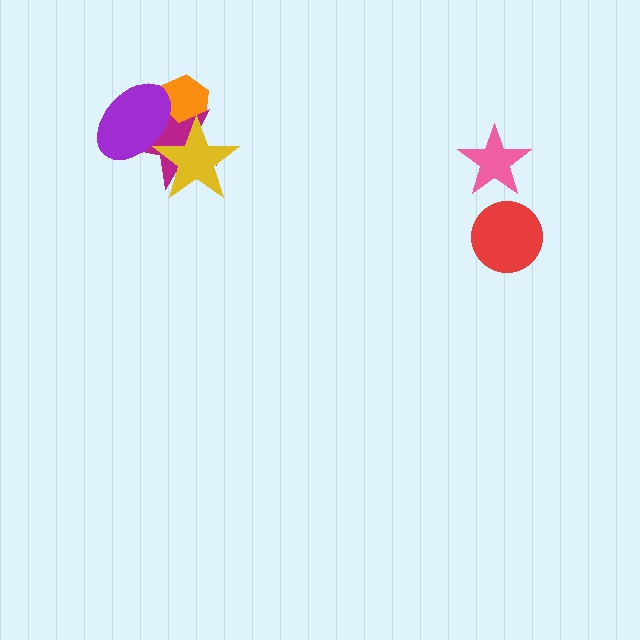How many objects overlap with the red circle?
0 objects overlap with the red circle.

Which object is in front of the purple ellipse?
The yellow star is in front of the purple ellipse.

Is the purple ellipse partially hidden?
Yes, it is partially covered by another shape.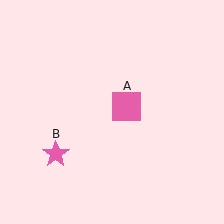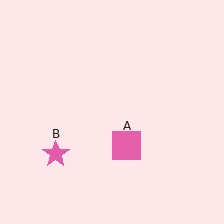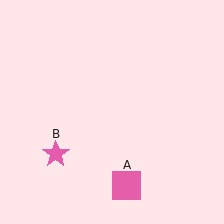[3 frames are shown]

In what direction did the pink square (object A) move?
The pink square (object A) moved down.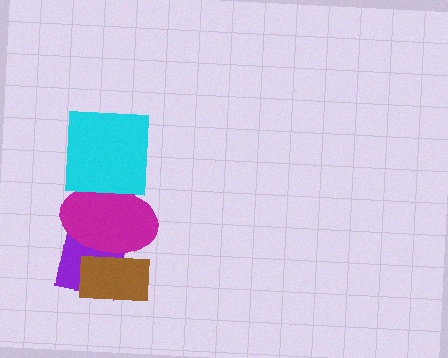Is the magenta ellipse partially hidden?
Yes, it is partially covered by another shape.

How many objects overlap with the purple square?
2 objects overlap with the purple square.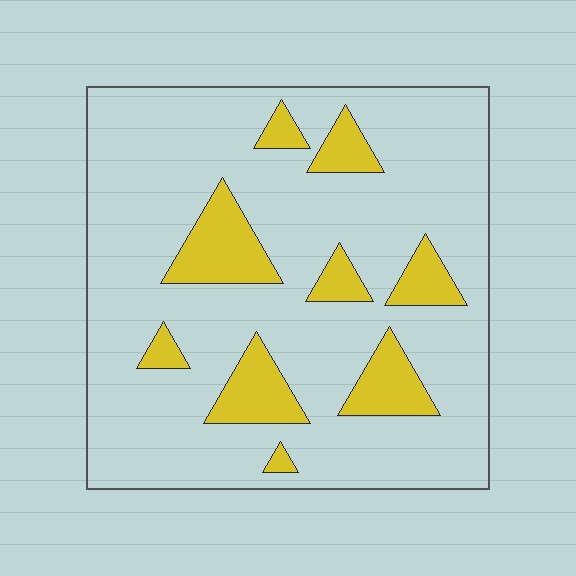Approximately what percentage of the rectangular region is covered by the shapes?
Approximately 15%.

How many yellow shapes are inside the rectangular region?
9.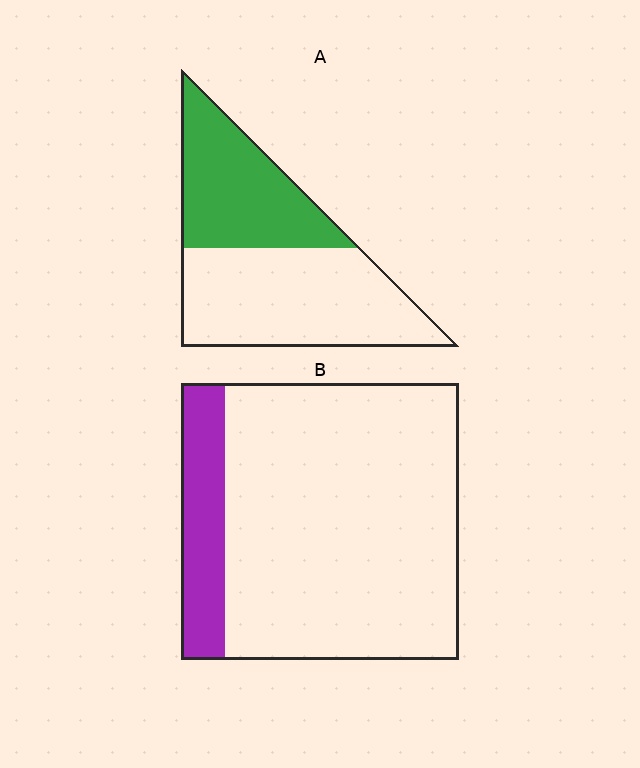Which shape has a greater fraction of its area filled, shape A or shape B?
Shape A.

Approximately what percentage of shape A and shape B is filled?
A is approximately 40% and B is approximately 15%.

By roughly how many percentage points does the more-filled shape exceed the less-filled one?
By roughly 25 percentage points (A over B).